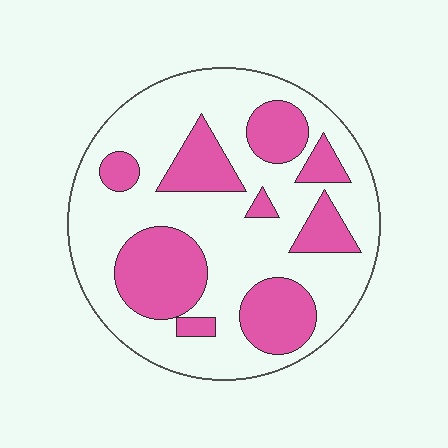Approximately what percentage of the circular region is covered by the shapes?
Approximately 35%.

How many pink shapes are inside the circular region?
9.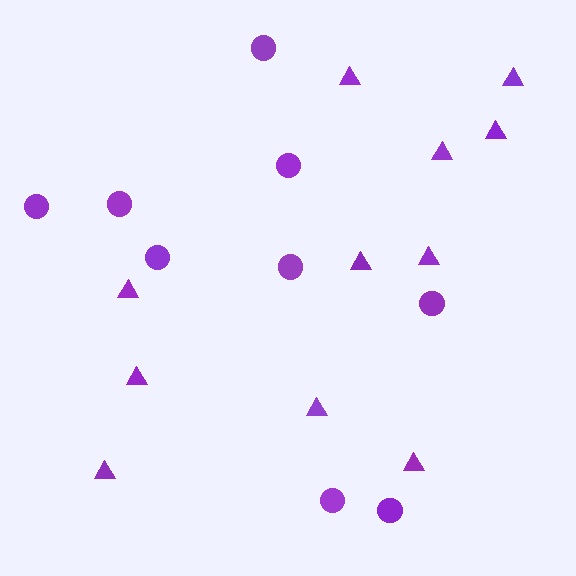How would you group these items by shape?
There are 2 groups: one group of circles (9) and one group of triangles (11).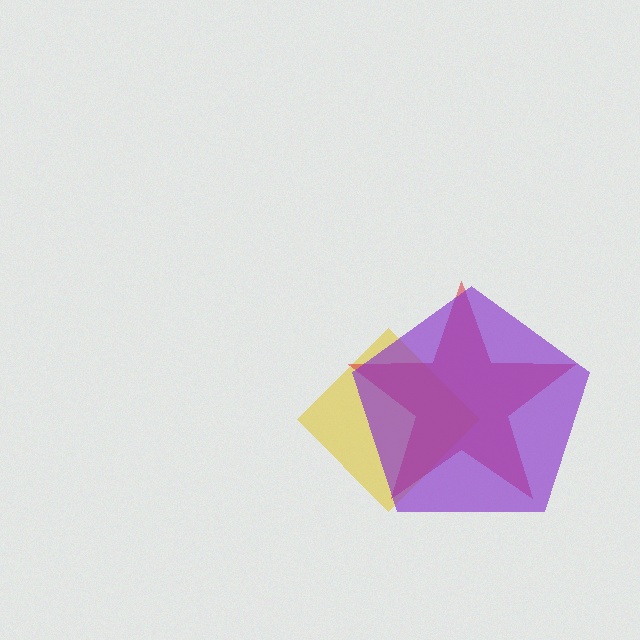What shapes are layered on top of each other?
The layered shapes are: a yellow diamond, a red star, a purple pentagon.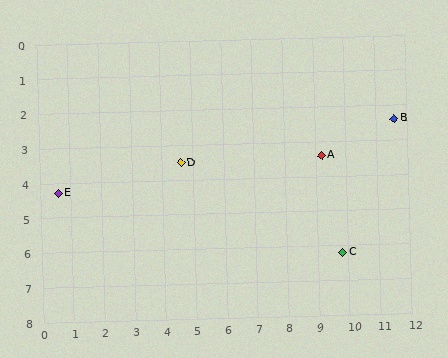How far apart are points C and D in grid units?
Points C and D are about 5.9 grid units apart.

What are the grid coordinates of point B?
Point B is at approximately (11.6, 2.4).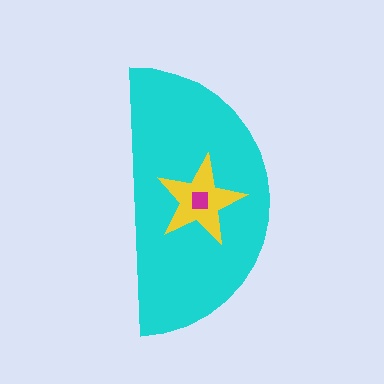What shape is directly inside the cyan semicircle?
The yellow star.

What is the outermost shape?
The cyan semicircle.